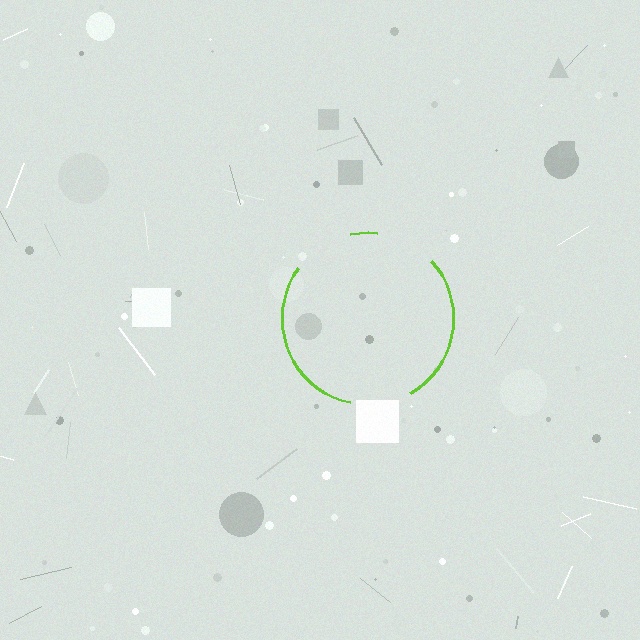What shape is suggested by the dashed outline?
The dashed outline suggests a circle.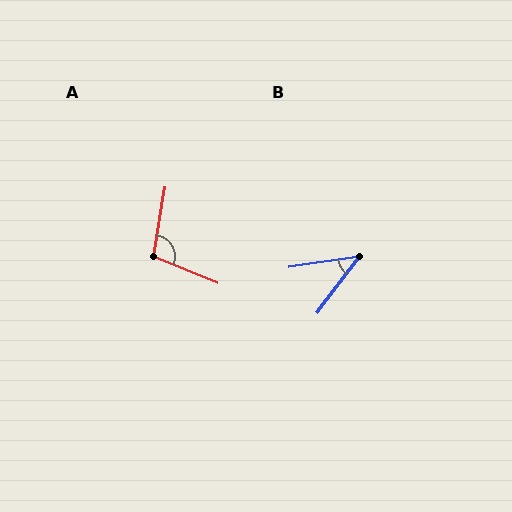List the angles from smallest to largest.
B (44°), A (103°).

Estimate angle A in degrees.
Approximately 103 degrees.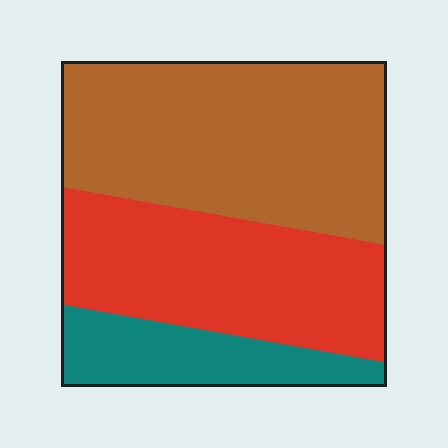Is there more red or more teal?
Red.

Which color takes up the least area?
Teal, at roughly 15%.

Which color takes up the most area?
Brown, at roughly 50%.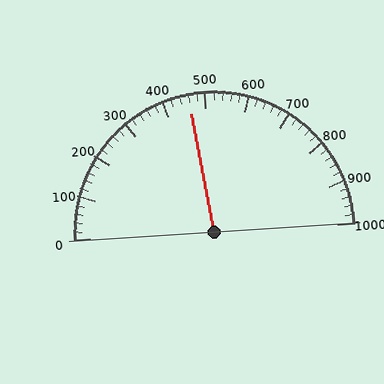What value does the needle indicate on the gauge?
The needle indicates approximately 460.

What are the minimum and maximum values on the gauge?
The gauge ranges from 0 to 1000.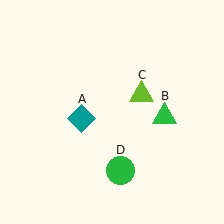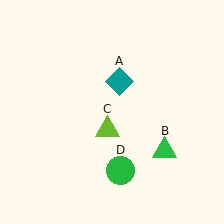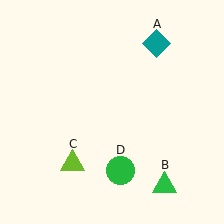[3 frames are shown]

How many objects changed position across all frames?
3 objects changed position: teal diamond (object A), green triangle (object B), lime triangle (object C).